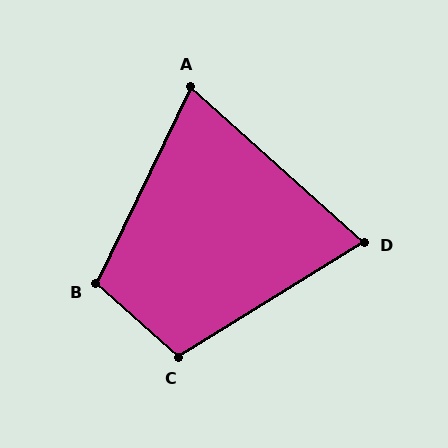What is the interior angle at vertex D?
Approximately 74 degrees (acute).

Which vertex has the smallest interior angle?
A, at approximately 74 degrees.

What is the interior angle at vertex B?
Approximately 106 degrees (obtuse).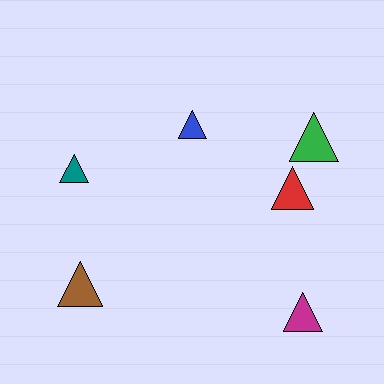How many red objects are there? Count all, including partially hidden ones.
There is 1 red object.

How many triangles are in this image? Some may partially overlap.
There are 6 triangles.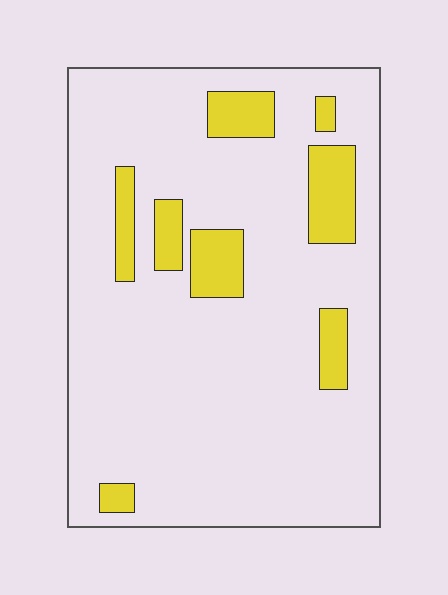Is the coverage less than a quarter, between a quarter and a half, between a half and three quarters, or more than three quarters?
Less than a quarter.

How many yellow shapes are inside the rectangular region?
8.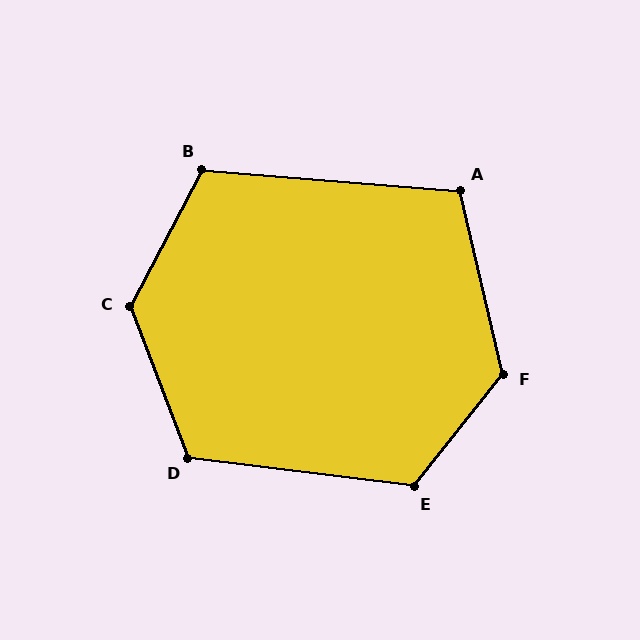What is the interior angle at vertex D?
Approximately 118 degrees (obtuse).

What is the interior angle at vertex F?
Approximately 129 degrees (obtuse).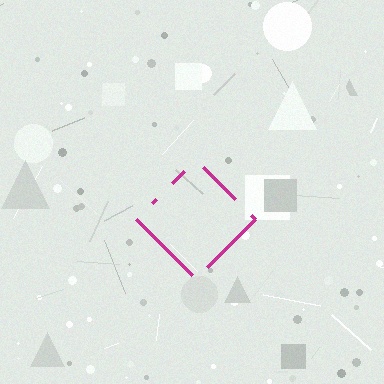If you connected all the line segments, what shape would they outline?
They would outline a diamond.